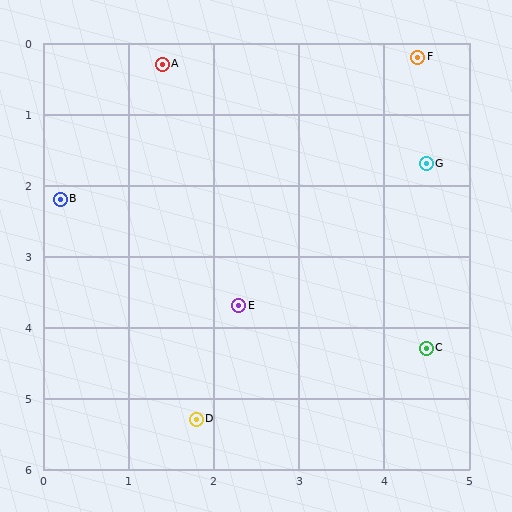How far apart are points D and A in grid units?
Points D and A are about 5.0 grid units apart.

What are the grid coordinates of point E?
Point E is at approximately (2.3, 3.7).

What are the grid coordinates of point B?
Point B is at approximately (0.2, 2.2).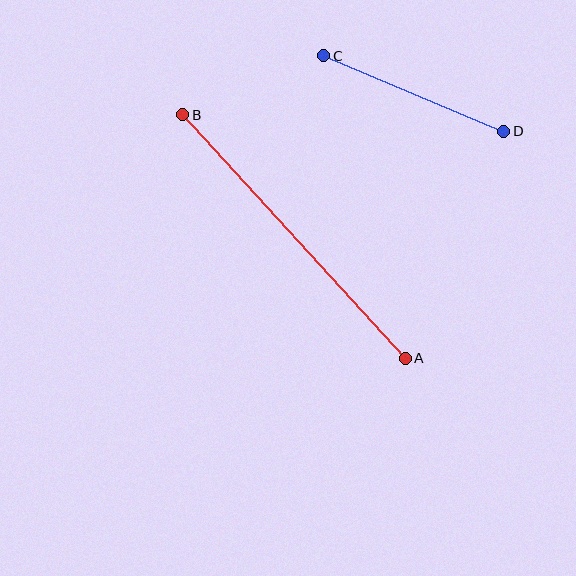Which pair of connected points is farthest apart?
Points A and B are farthest apart.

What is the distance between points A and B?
The distance is approximately 330 pixels.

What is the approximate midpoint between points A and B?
The midpoint is at approximately (294, 237) pixels.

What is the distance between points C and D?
The distance is approximately 196 pixels.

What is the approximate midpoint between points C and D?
The midpoint is at approximately (414, 93) pixels.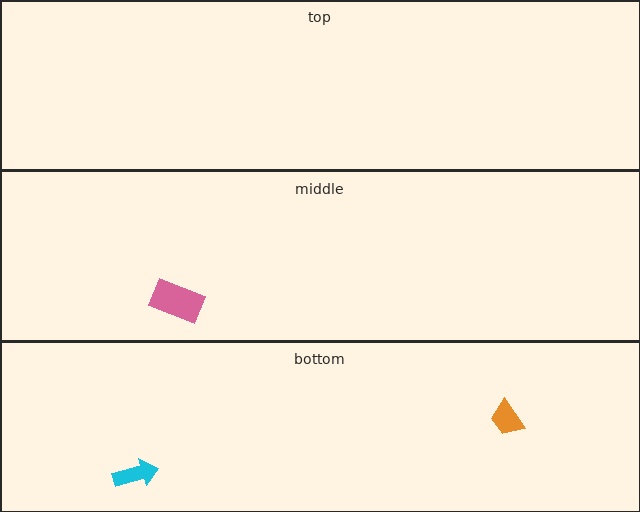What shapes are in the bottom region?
The cyan arrow, the orange trapezoid.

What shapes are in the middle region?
The pink rectangle.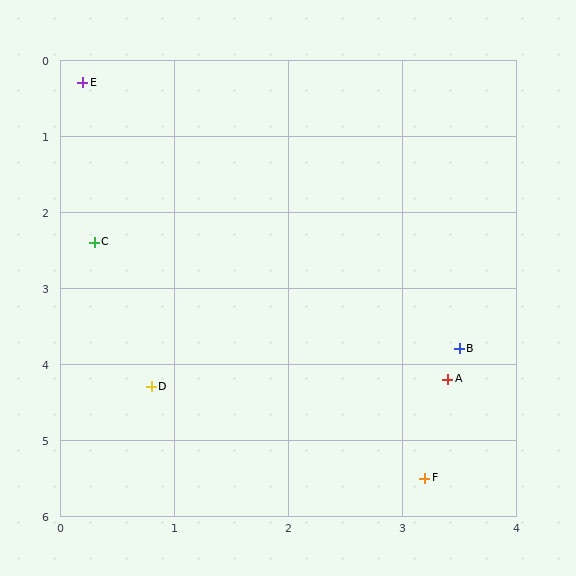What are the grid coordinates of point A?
Point A is at approximately (3.4, 4.2).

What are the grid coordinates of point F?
Point F is at approximately (3.2, 5.5).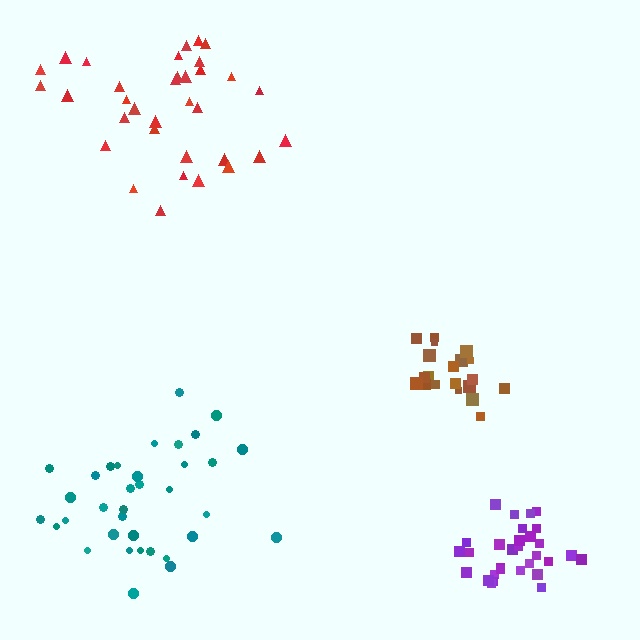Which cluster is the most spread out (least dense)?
Red.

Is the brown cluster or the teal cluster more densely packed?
Brown.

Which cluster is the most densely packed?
Brown.